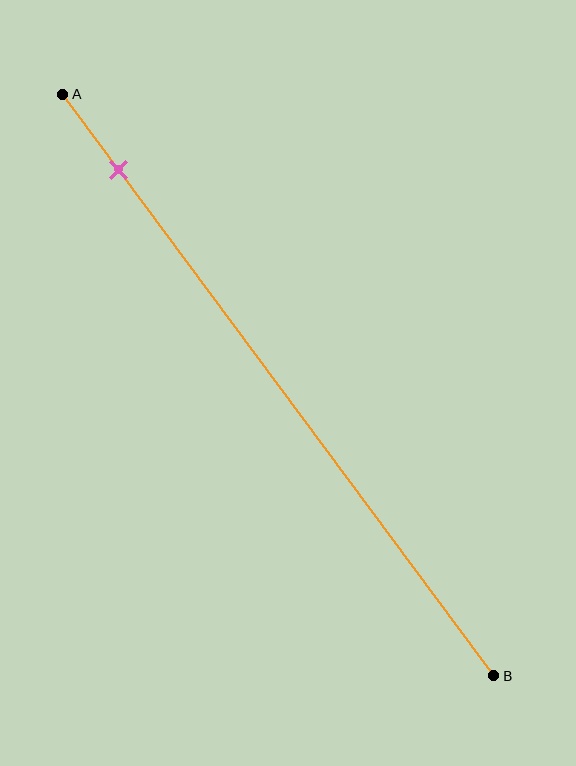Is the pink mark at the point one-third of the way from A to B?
No, the mark is at about 15% from A, not at the 33% one-third point.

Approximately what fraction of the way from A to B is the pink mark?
The pink mark is approximately 15% of the way from A to B.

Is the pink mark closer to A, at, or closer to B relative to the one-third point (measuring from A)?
The pink mark is closer to point A than the one-third point of segment AB.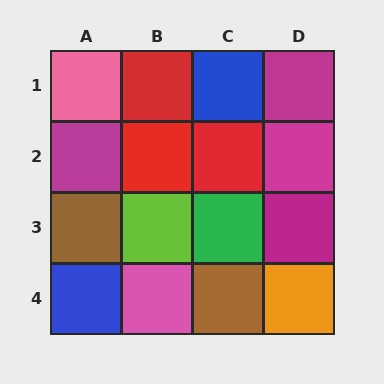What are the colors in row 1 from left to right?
Pink, red, blue, magenta.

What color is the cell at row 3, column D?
Magenta.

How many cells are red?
3 cells are red.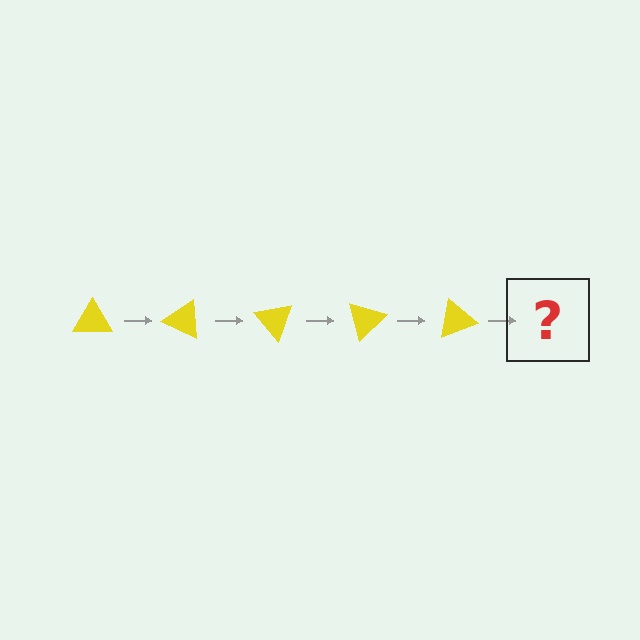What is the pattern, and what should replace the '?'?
The pattern is that the triangle rotates 25 degrees each step. The '?' should be a yellow triangle rotated 125 degrees.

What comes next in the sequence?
The next element should be a yellow triangle rotated 125 degrees.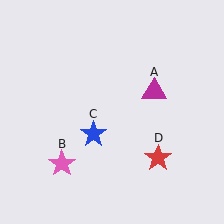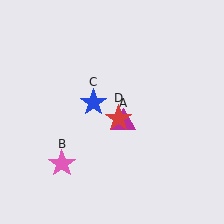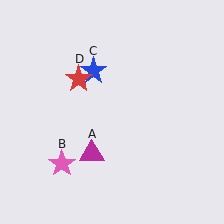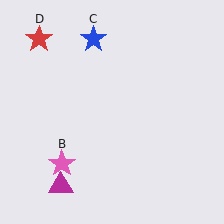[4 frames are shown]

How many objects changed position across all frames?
3 objects changed position: magenta triangle (object A), blue star (object C), red star (object D).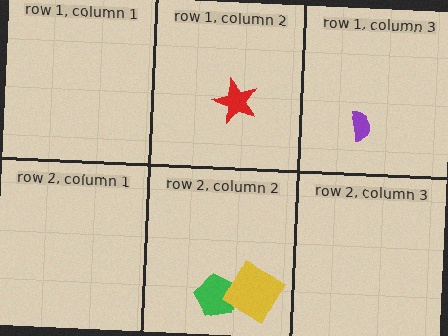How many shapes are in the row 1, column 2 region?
1.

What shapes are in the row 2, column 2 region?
The green pentagon, the yellow square.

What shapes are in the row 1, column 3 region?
The purple semicircle.